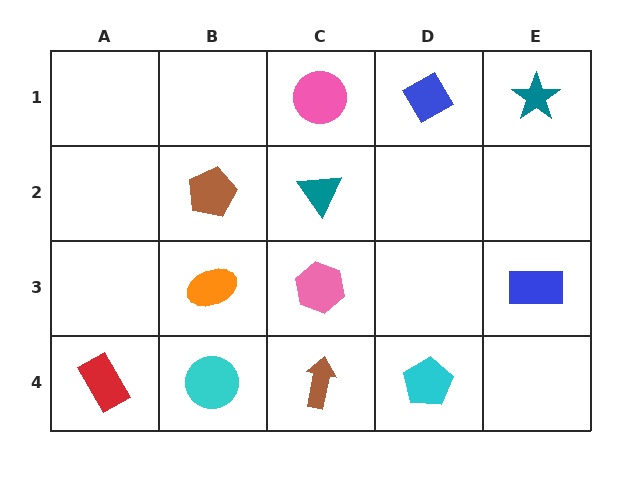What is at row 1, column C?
A pink circle.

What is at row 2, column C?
A teal triangle.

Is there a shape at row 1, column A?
No, that cell is empty.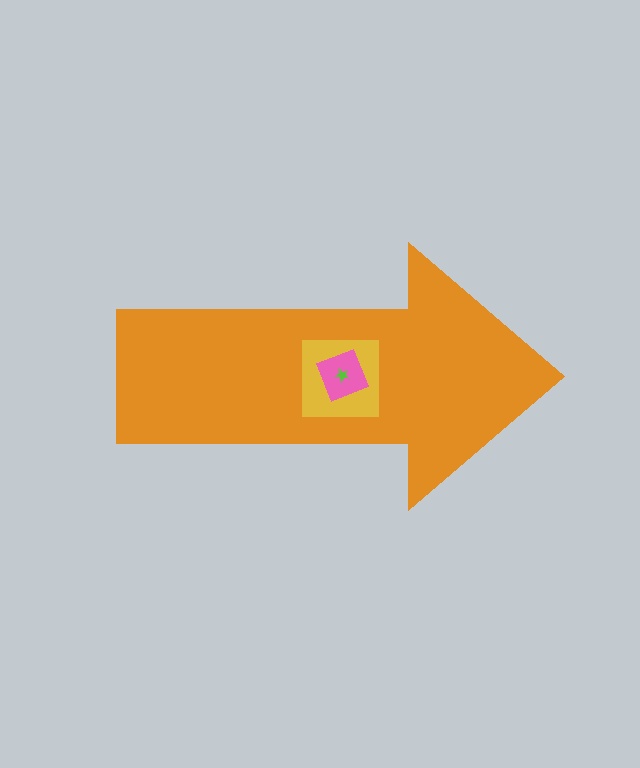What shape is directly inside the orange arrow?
The yellow square.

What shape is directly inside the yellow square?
The pink diamond.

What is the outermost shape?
The orange arrow.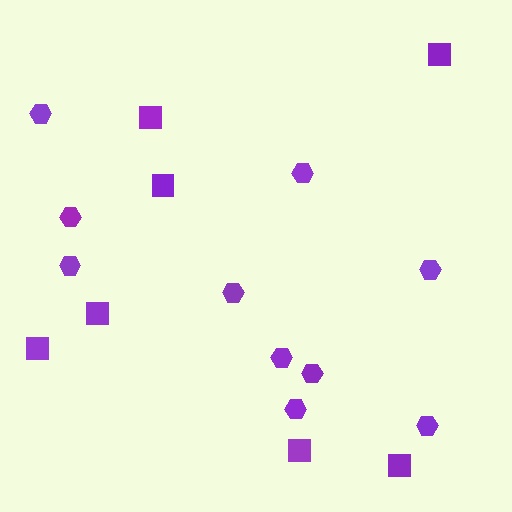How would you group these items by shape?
There are 2 groups: one group of squares (7) and one group of hexagons (10).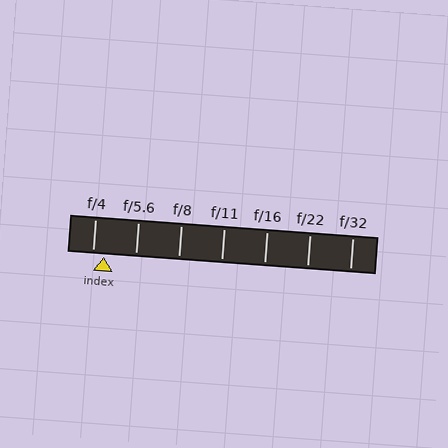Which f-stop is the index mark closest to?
The index mark is closest to f/4.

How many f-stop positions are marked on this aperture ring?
There are 7 f-stop positions marked.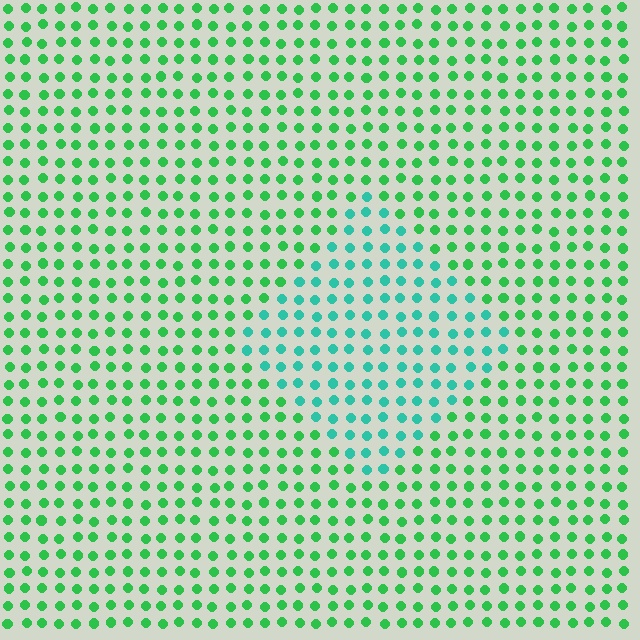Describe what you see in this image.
The image is filled with small green elements in a uniform arrangement. A diamond-shaped region is visible where the elements are tinted to a slightly different hue, forming a subtle color boundary.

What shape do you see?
I see a diamond.